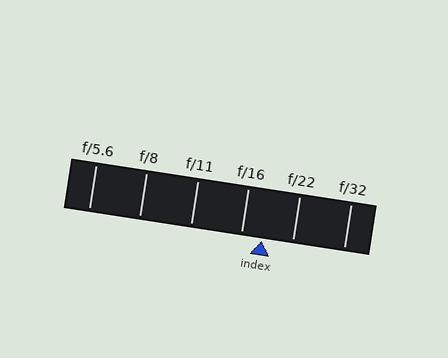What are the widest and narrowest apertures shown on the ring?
The widest aperture shown is f/5.6 and the narrowest is f/32.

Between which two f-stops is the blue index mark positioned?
The index mark is between f/16 and f/22.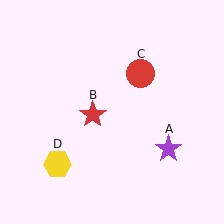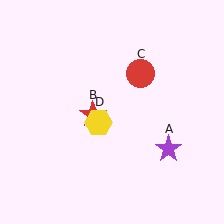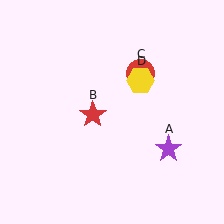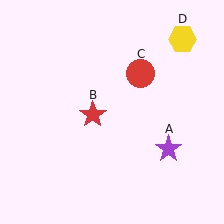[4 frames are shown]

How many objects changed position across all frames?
1 object changed position: yellow hexagon (object D).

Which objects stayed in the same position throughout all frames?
Purple star (object A) and red star (object B) and red circle (object C) remained stationary.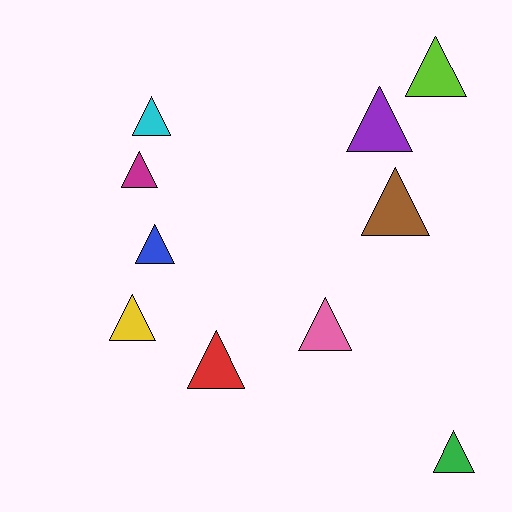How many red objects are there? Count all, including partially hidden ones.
There is 1 red object.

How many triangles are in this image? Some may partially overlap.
There are 10 triangles.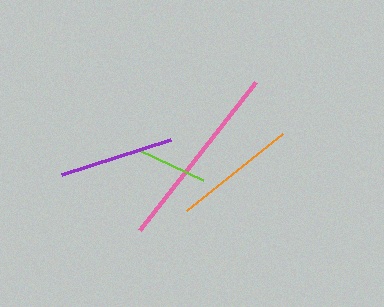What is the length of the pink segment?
The pink segment is approximately 188 pixels long.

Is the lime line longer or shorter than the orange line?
The orange line is longer than the lime line.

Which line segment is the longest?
The pink line is the longest at approximately 188 pixels.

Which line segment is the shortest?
The lime line is the shortest at approximately 70 pixels.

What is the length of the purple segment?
The purple segment is approximately 114 pixels long.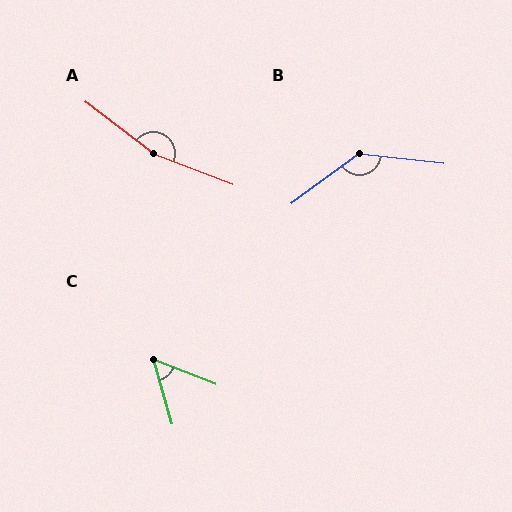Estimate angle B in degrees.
Approximately 137 degrees.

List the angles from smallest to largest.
C (52°), B (137°), A (164°).